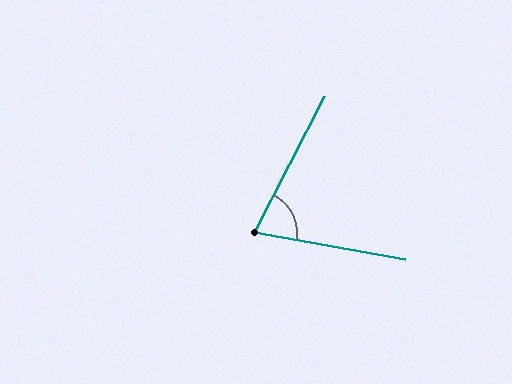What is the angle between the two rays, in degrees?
Approximately 73 degrees.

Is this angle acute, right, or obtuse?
It is acute.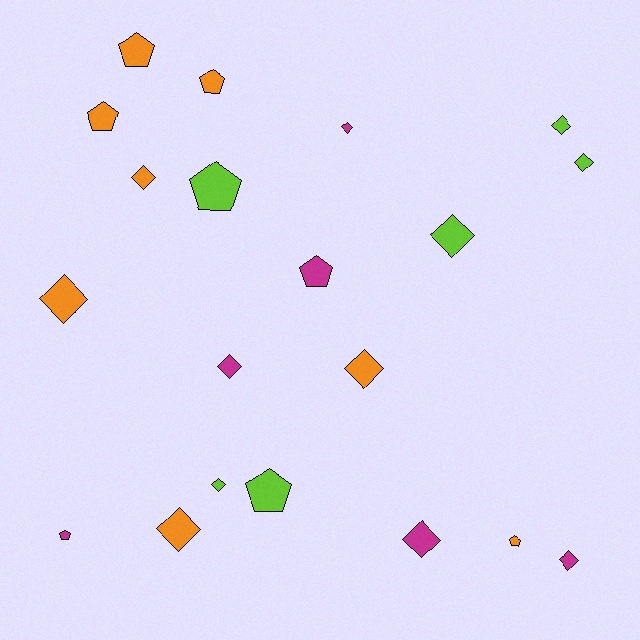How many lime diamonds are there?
There are 4 lime diamonds.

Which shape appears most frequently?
Diamond, with 12 objects.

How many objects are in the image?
There are 20 objects.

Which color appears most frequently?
Orange, with 8 objects.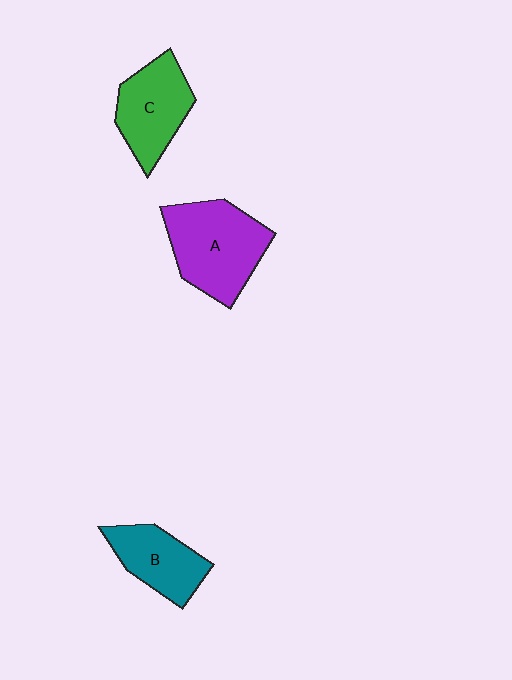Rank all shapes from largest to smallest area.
From largest to smallest: A (purple), C (green), B (teal).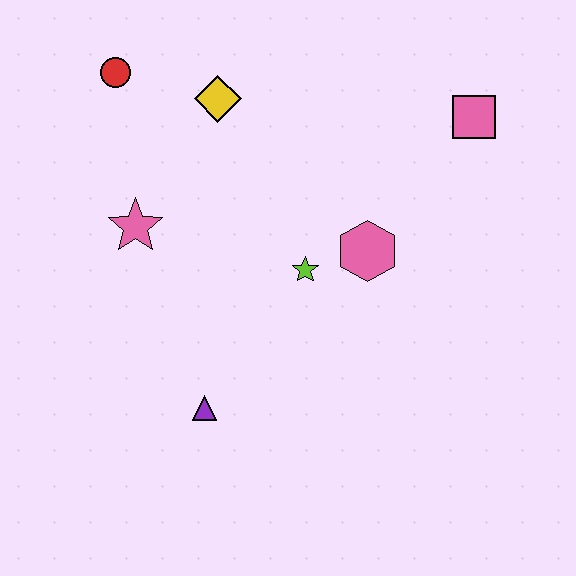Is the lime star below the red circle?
Yes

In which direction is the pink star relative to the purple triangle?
The pink star is above the purple triangle.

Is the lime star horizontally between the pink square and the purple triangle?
Yes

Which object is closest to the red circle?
The yellow diamond is closest to the red circle.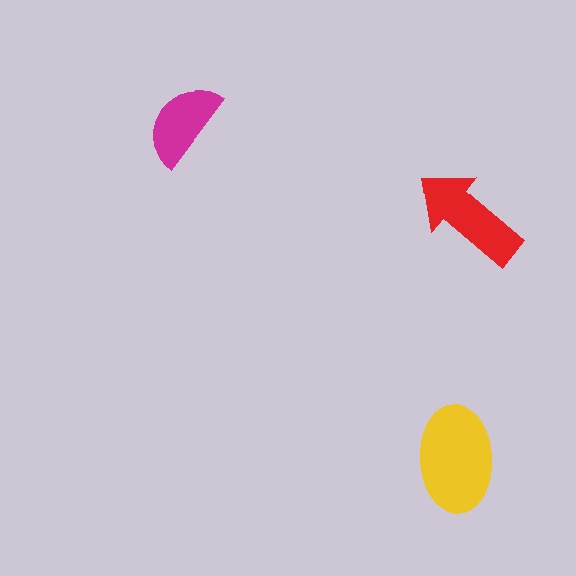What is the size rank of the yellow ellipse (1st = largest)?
1st.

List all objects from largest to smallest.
The yellow ellipse, the red arrow, the magenta semicircle.